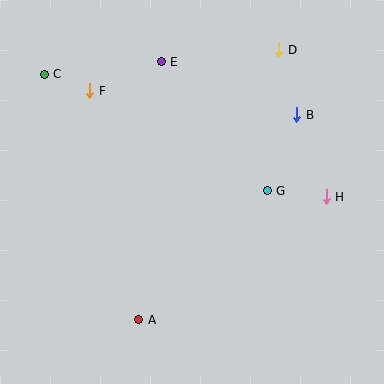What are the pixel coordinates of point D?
Point D is at (279, 50).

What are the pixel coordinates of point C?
Point C is at (44, 74).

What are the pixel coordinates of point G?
Point G is at (267, 191).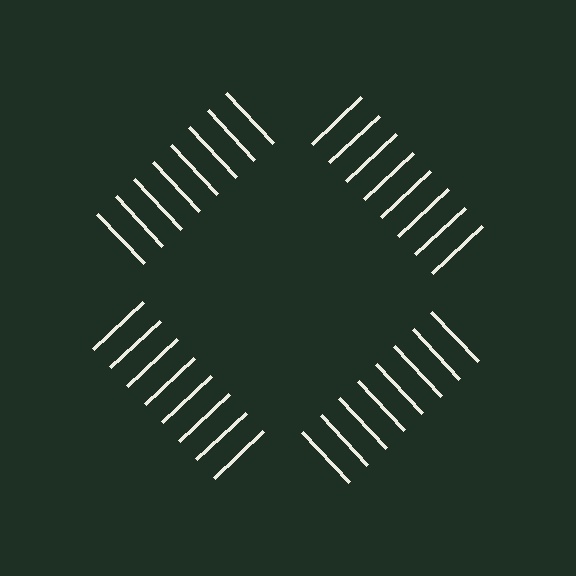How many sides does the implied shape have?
4 sides — the line-ends trace a square.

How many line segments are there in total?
32 — 8 along each of the 4 edges.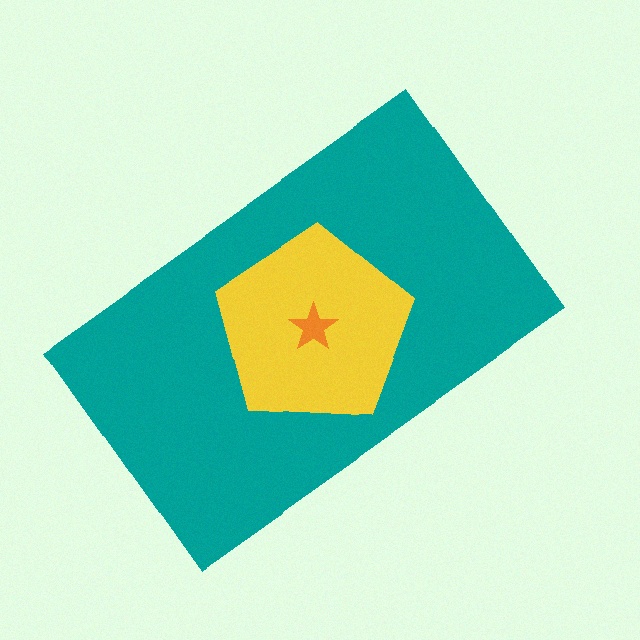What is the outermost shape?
The teal rectangle.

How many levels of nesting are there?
3.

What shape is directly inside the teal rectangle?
The yellow pentagon.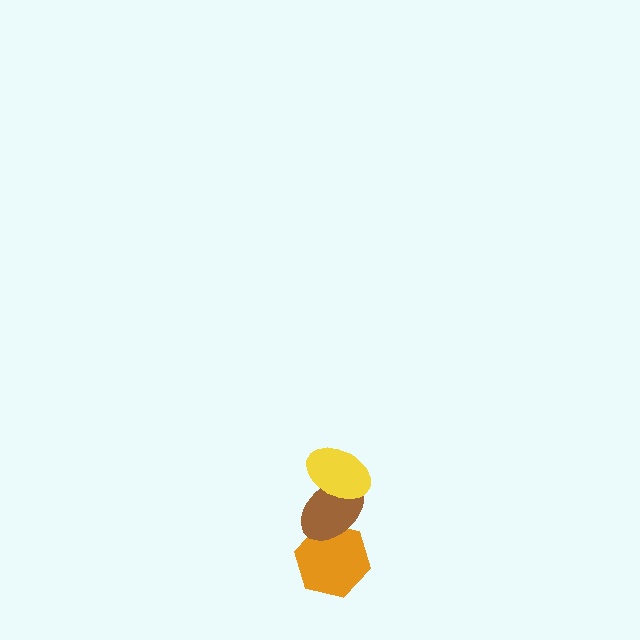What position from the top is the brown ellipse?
The brown ellipse is 2nd from the top.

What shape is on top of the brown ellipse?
The yellow ellipse is on top of the brown ellipse.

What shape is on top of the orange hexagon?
The brown ellipse is on top of the orange hexagon.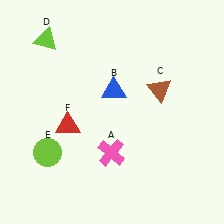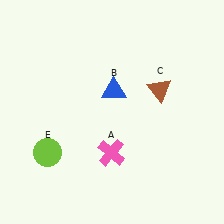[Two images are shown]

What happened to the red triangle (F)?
The red triangle (F) was removed in Image 2. It was in the bottom-left area of Image 1.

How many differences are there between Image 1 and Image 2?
There are 2 differences between the two images.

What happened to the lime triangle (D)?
The lime triangle (D) was removed in Image 2. It was in the top-left area of Image 1.